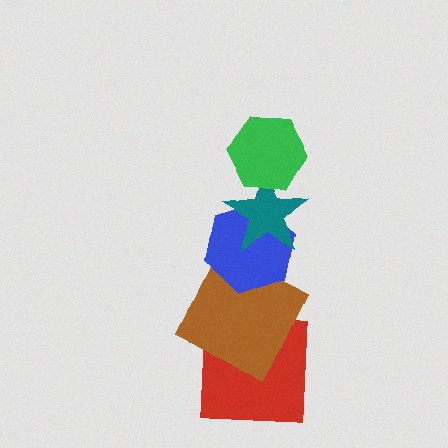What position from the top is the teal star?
The teal star is 2nd from the top.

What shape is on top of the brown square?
The blue hexagon is on top of the brown square.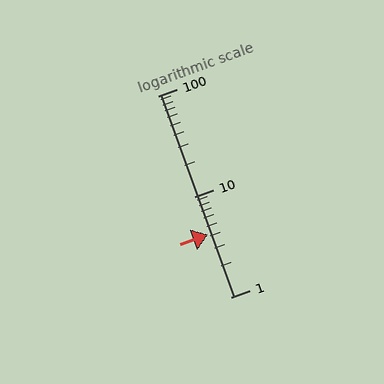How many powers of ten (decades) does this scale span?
The scale spans 2 decades, from 1 to 100.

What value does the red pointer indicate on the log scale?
The pointer indicates approximately 4.2.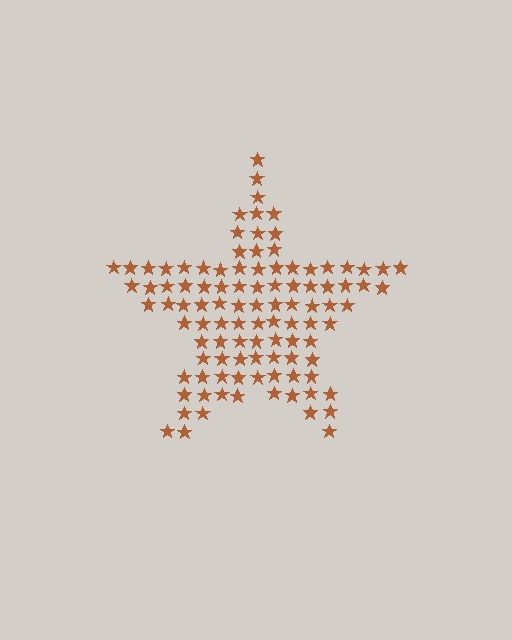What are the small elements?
The small elements are stars.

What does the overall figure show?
The overall figure shows a star.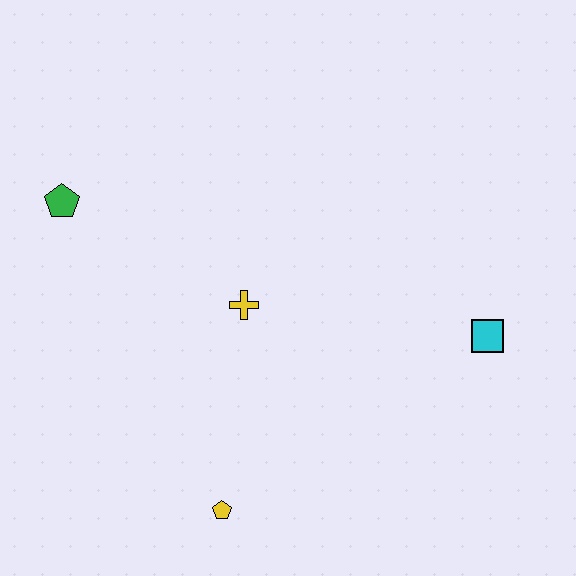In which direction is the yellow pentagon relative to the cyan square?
The yellow pentagon is to the left of the cyan square.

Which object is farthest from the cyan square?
The green pentagon is farthest from the cyan square.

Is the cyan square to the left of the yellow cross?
No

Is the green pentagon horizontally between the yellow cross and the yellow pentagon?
No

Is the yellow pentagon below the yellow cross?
Yes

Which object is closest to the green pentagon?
The yellow cross is closest to the green pentagon.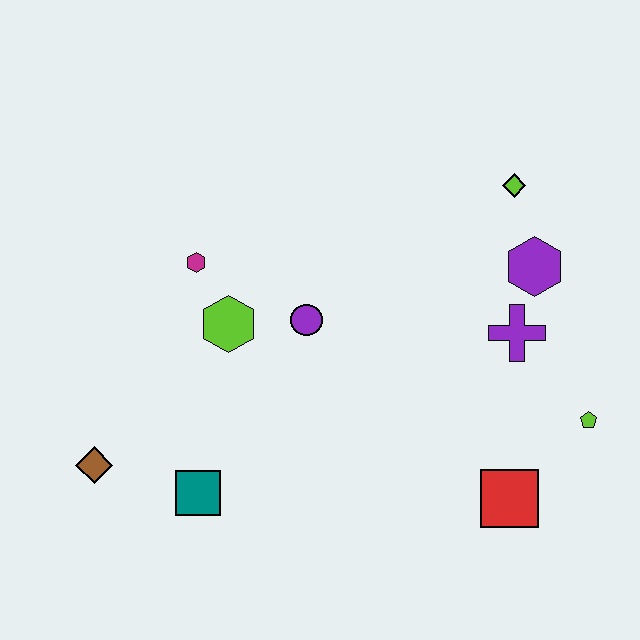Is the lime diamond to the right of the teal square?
Yes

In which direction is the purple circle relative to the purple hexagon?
The purple circle is to the left of the purple hexagon.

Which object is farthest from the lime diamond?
The brown diamond is farthest from the lime diamond.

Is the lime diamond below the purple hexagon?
No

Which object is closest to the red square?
The lime pentagon is closest to the red square.